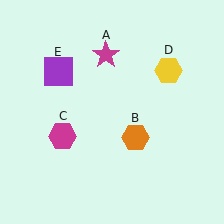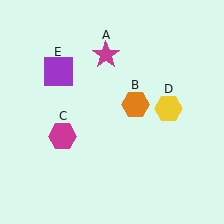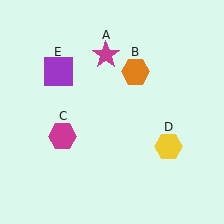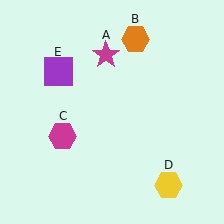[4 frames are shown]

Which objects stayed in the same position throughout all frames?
Magenta star (object A) and magenta hexagon (object C) and purple square (object E) remained stationary.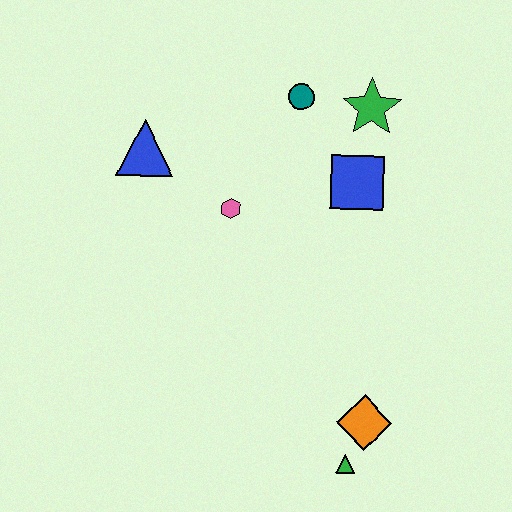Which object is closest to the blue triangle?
The pink hexagon is closest to the blue triangle.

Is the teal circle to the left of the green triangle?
Yes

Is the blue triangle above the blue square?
Yes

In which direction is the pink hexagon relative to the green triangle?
The pink hexagon is above the green triangle.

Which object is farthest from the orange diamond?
The blue triangle is farthest from the orange diamond.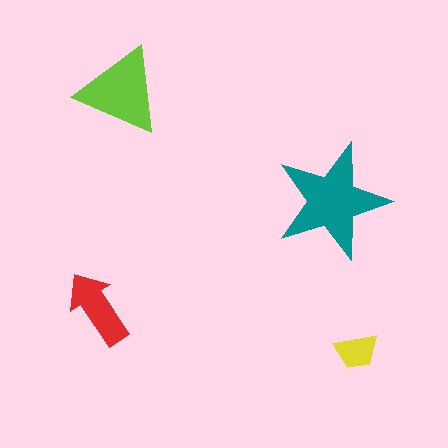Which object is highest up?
The lime triangle is topmost.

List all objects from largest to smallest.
The teal star, the lime triangle, the red arrow, the yellow trapezoid.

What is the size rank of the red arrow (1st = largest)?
3rd.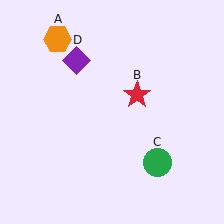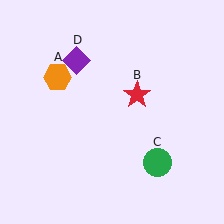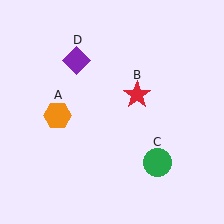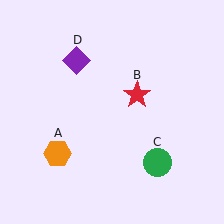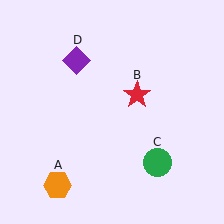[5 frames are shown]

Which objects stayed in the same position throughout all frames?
Red star (object B) and green circle (object C) and purple diamond (object D) remained stationary.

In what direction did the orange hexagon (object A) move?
The orange hexagon (object A) moved down.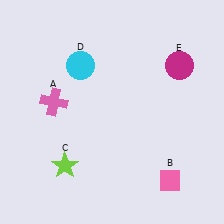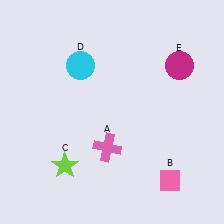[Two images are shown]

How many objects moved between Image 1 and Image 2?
1 object moved between the two images.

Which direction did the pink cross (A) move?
The pink cross (A) moved right.